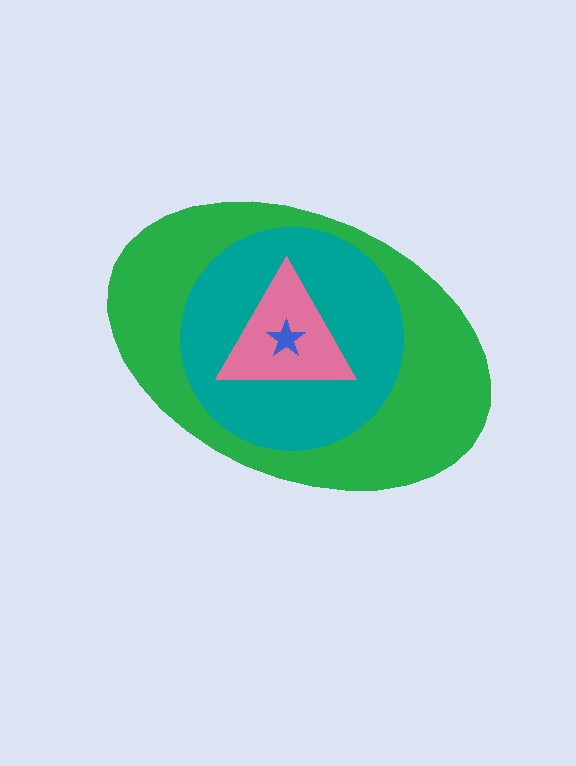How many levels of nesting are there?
4.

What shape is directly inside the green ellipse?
The teal circle.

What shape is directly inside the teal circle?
The pink triangle.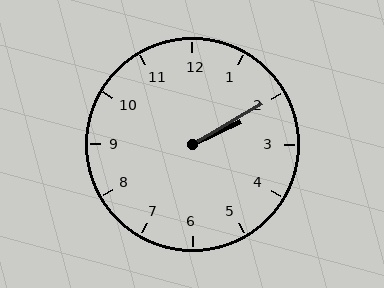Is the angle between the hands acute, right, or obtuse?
It is acute.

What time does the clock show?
2:10.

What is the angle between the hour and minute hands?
Approximately 5 degrees.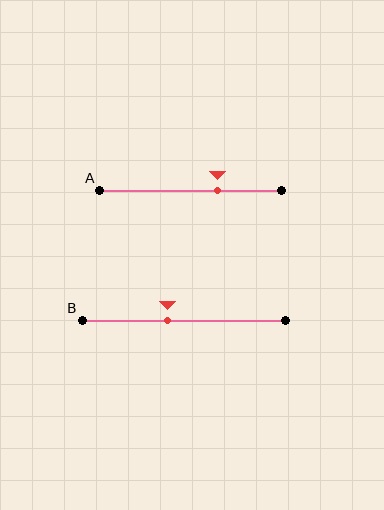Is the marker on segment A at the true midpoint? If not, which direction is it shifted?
No, the marker on segment A is shifted to the right by about 15% of the segment length.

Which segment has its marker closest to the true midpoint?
Segment B has its marker closest to the true midpoint.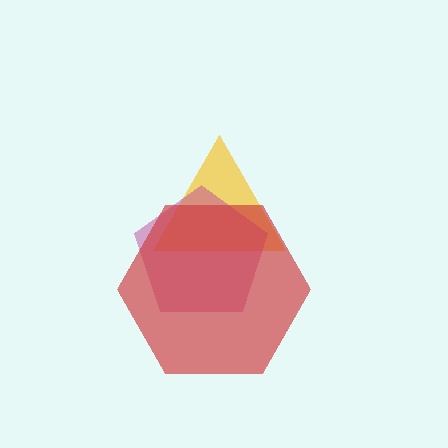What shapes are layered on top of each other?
The layered shapes are: a yellow triangle, a magenta pentagon, a red hexagon.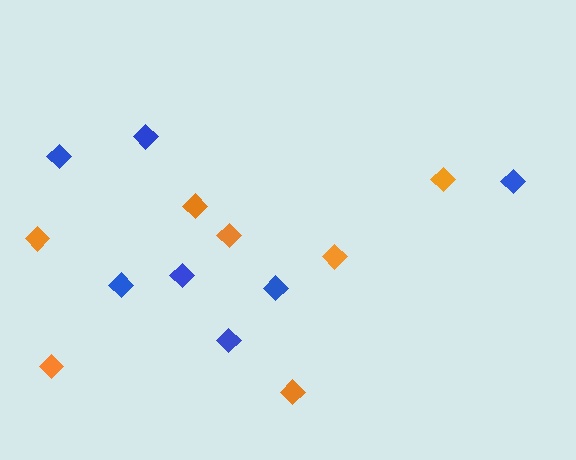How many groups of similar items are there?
There are 2 groups: one group of orange diamonds (7) and one group of blue diamonds (7).